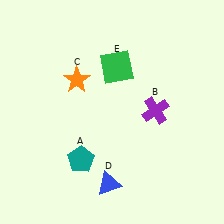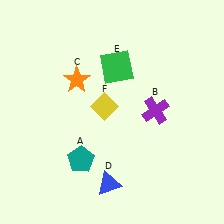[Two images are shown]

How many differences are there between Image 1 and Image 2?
There is 1 difference between the two images.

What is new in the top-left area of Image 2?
A yellow diamond (F) was added in the top-left area of Image 2.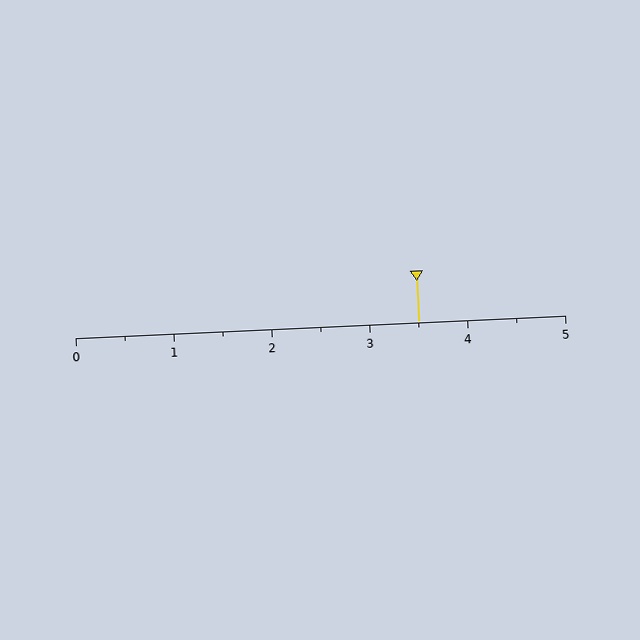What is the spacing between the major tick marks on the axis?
The major ticks are spaced 1 apart.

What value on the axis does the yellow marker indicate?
The marker indicates approximately 3.5.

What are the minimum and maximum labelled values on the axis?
The axis runs from 0 to 5.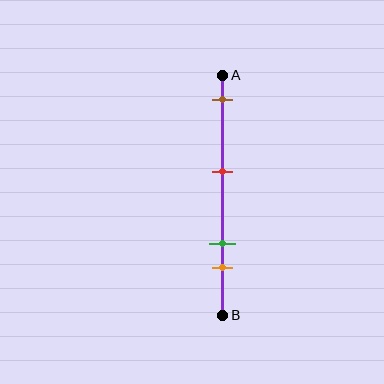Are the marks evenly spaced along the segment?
No, the marks are not evenly spaced.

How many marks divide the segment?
There are 4 marks dividing the segment.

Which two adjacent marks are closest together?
The green and orange marks are the closest adjacent pair.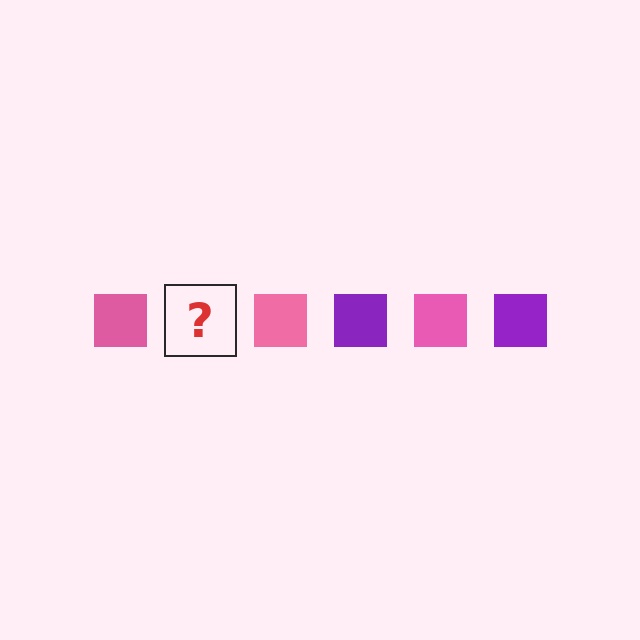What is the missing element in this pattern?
The missing element is a purple square.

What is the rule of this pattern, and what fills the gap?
The rule is that the pattern cycles through pink, purple squares. The gap should be filled with a purple square.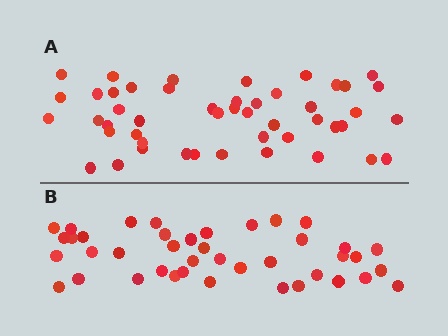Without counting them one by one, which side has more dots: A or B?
Region A (the top region) has more dots.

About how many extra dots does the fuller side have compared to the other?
Region A has roughly 8 or so more dots than region B.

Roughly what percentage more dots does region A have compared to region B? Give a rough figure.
About 15% more.